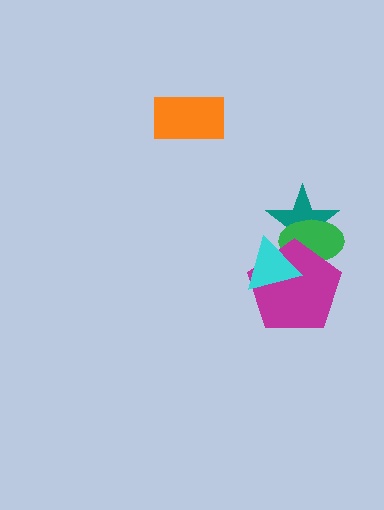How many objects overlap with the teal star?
3 objects overlap with the teal star.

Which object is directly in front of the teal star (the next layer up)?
The green ellipse is directly in front of the teal star.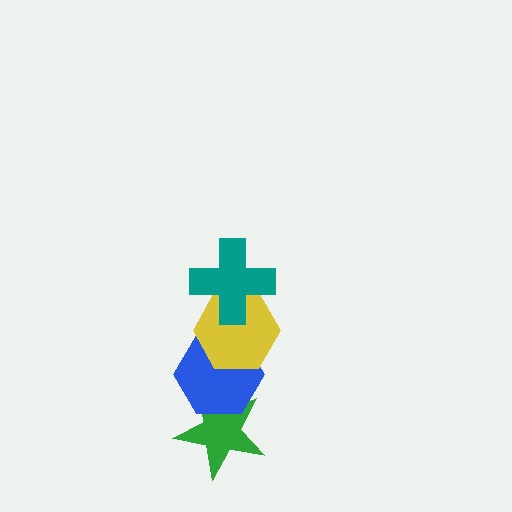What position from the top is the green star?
The green star is 4th from the top.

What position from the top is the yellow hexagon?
The yellow hexagon is 2nd from the top.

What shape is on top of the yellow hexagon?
The teal cross is on top of the yellow hexagon.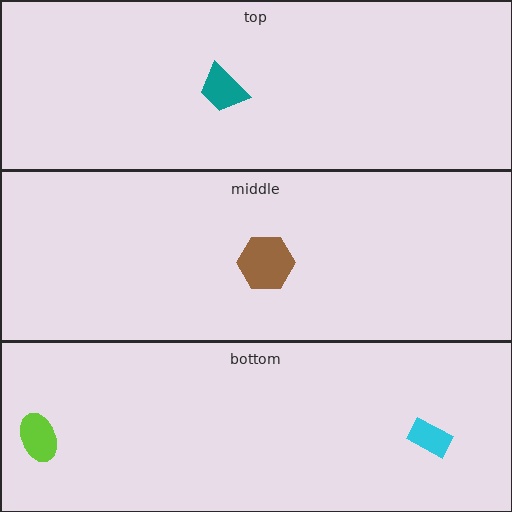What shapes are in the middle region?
The brown hexagon.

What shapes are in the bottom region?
The cyan rectangle, the lime ellipse.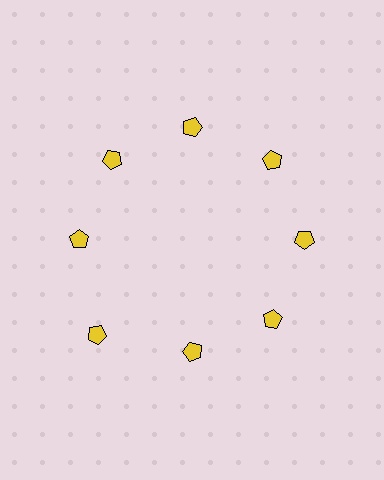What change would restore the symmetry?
The symmetry would be restored by moving it inward, back onto the ring so that all 8 pentagons sit at equal angles and equal distance from the center.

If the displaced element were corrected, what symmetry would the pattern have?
It would have 8-fold rotational symmetry — the pattern would map onto itself every 45 degrees.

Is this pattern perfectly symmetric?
No. The 8 yellow pentagons are arranged in a ring, but one element near the 8 o'clock position is pushed outward from the center, breaking the 8-fold rotational symmetry.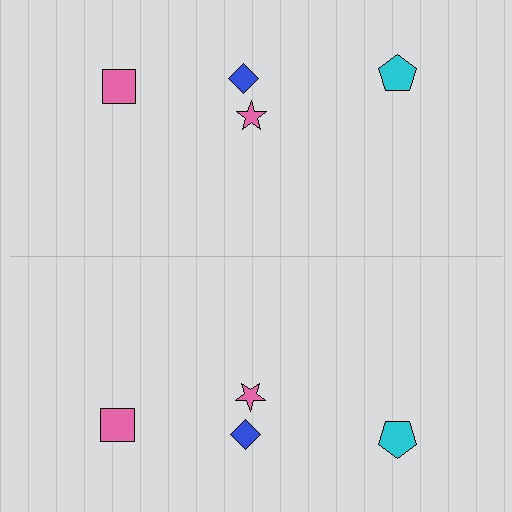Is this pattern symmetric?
Yes, this pattern has bilateral (reflection) symmetry.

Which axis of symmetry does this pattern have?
The pattern has a horizontal axis of symmetry running through the center of the image.